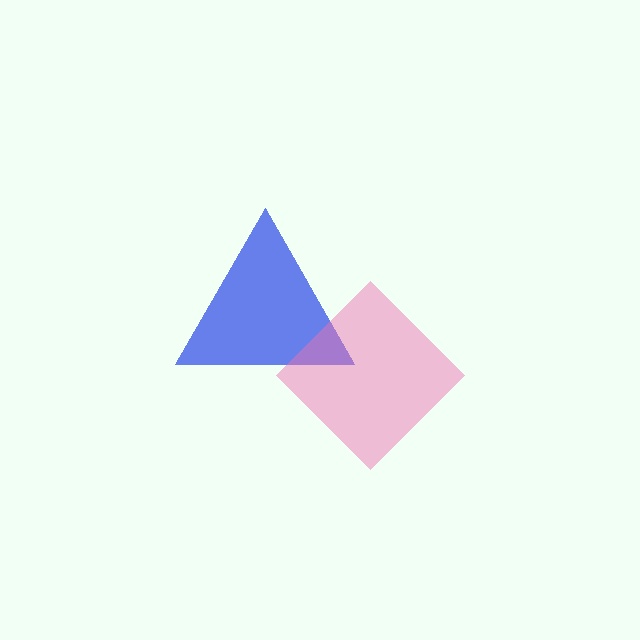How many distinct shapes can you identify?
There are 2 distinct shapes: a blue triangle, a pink diamond.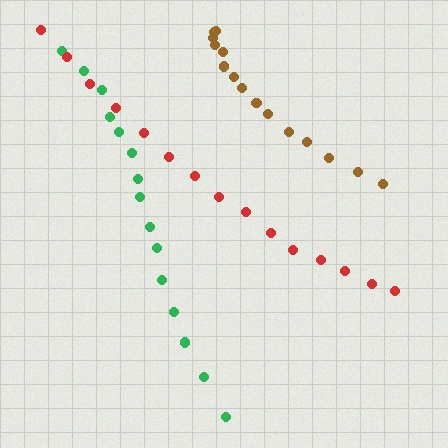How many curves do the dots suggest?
There are 3 distinct paths.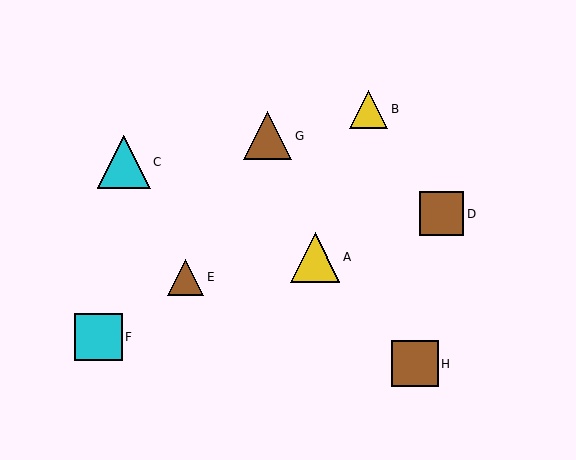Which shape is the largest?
The cyan triangle (labeled C) is the largest.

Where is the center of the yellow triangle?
The center of the yellow triangle is at (369, 110).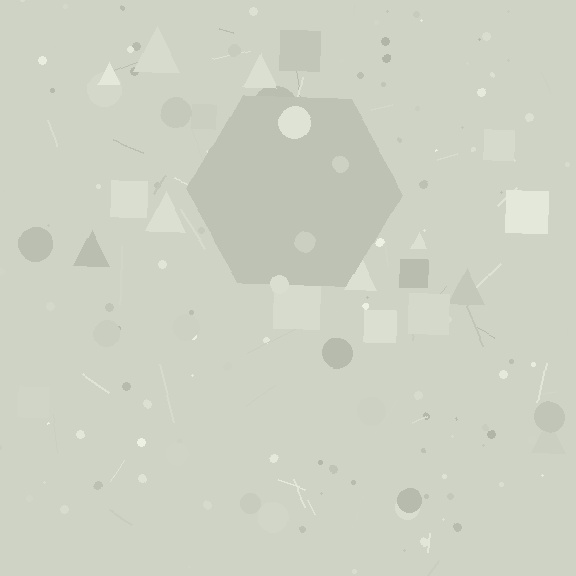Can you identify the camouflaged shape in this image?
The camouflaged shape is a hexagon.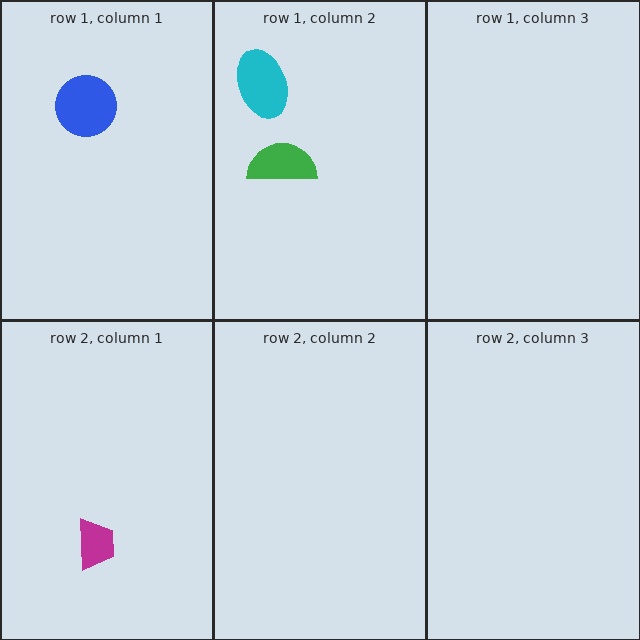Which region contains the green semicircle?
The row 1, column 2 region.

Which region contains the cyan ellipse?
The row 1, column 2 region.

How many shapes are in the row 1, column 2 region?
2.